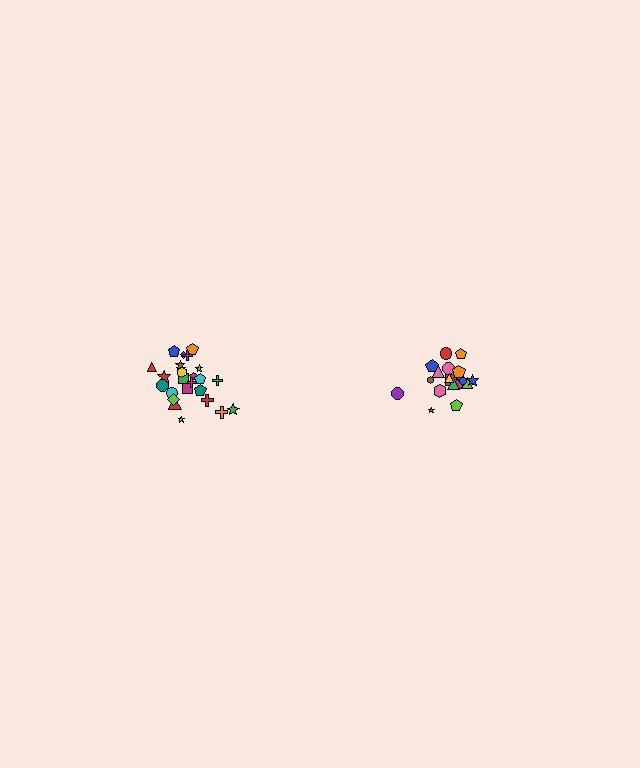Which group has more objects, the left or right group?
The left group.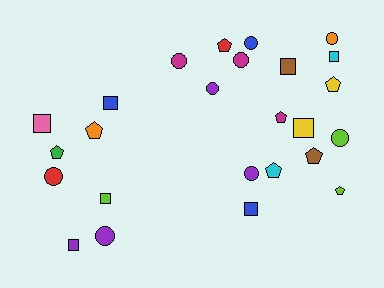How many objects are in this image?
There are 25 objects.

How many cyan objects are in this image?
There are 2 cyan objects.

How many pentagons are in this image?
There are 8 pentagons.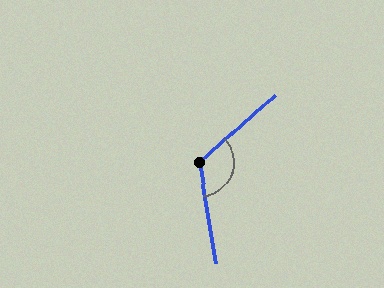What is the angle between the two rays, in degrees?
Approximately 123 degrees.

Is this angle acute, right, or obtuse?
It is obtuse.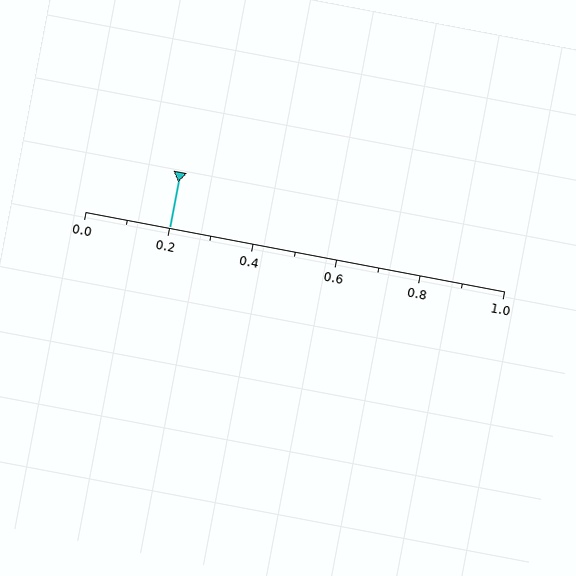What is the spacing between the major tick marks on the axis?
The major ticks are spaced 0.2 apart.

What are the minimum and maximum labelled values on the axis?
The axis runs from 0.0 to 1.0.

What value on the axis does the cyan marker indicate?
The marker indicates approximately 0.2.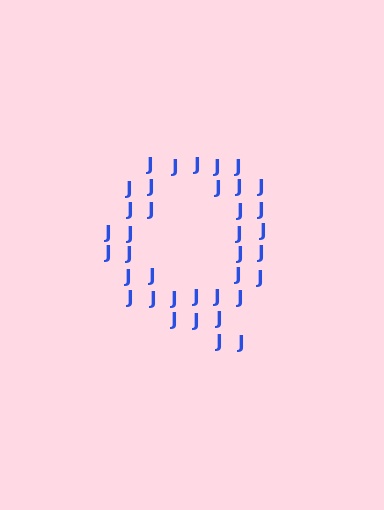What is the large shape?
The large shape is the letter Q.